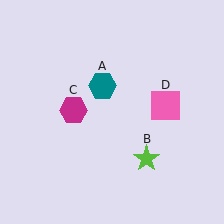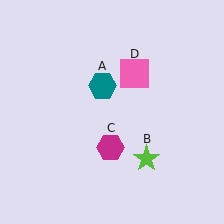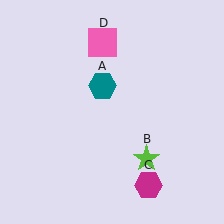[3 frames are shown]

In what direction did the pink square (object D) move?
The pink square (object D) moved up and to the left.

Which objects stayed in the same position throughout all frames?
Teal hexagon (object A) and lime star (object B) remained stationary.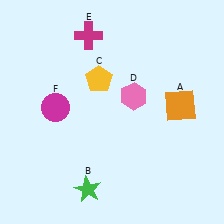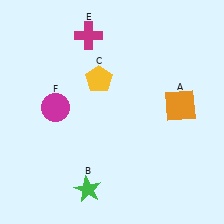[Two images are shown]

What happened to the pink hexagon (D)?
The pink hexagon (D) was removed in Image 2. It was in the top-right area of Image 1.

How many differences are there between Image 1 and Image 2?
There is 1 difference between the two images.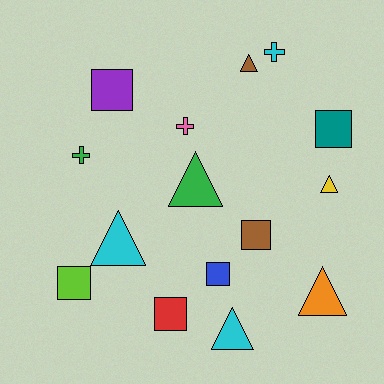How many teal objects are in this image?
There is 1 teal object.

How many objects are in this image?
There are 15 objects.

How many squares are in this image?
There are 6 squares.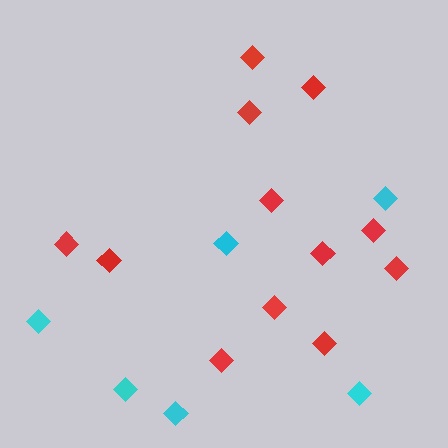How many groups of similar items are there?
There are 2 groups: one group of cyan diamonds (6) and one group of red diamonds (12).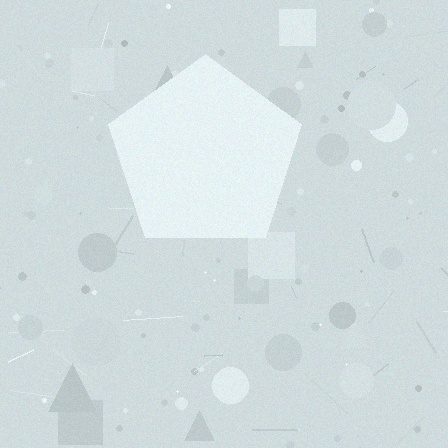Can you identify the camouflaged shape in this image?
The camouflaged shape is a pentagon.